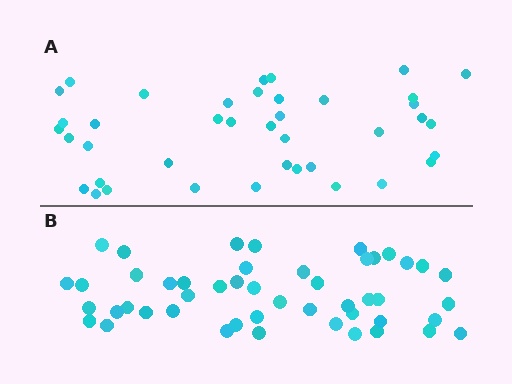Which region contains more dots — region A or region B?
Region B (the bottom region) has more dots.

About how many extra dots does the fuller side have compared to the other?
Region B has roughly 8 or so more dots than region A.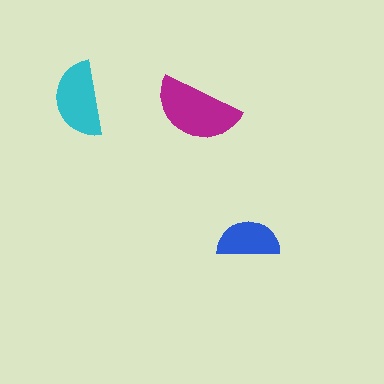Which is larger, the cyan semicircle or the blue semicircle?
The cyan one.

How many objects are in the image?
There are 3 objects in the image.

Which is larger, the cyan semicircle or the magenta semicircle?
The magenta one.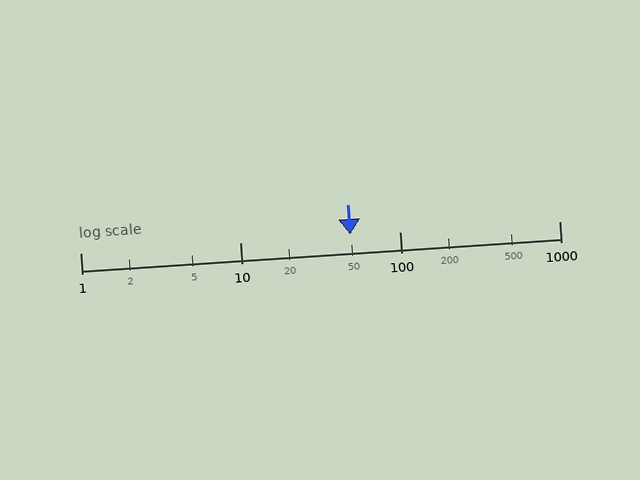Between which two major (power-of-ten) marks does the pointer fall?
The pointer is between 10 and 100.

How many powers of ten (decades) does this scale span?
The scale spans 3 decades, from 1 to 1000.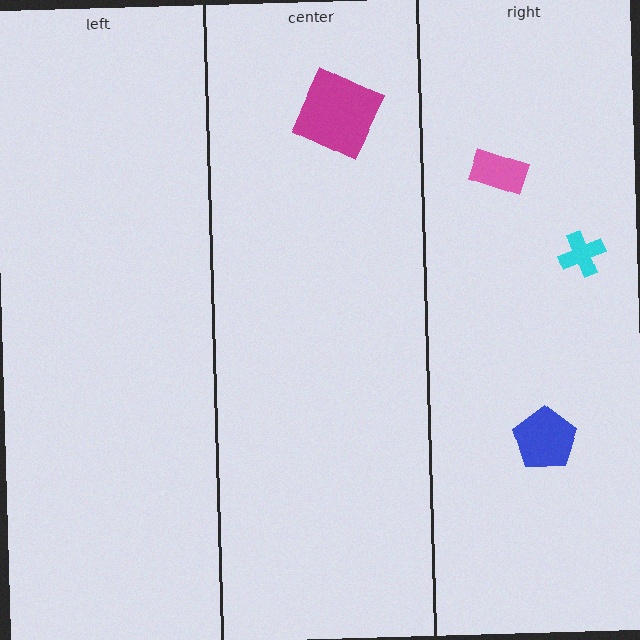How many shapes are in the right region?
3.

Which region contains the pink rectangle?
The right region.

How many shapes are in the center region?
1.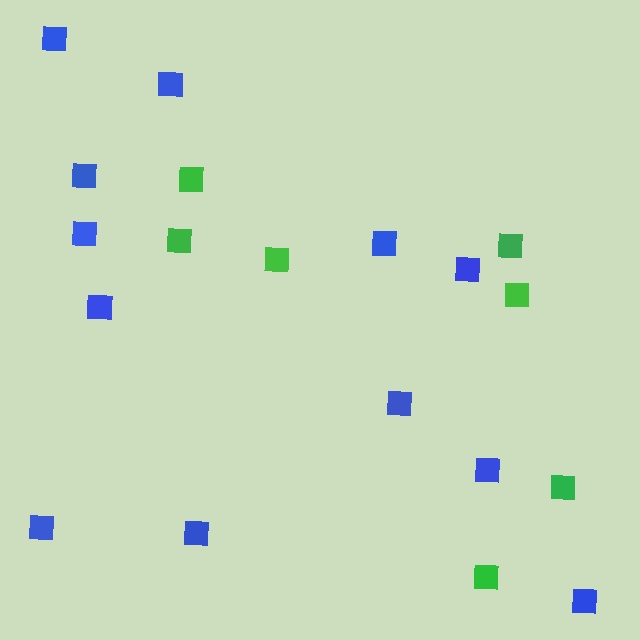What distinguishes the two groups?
There are 2 groups: one group of green squares (7) and one group of blue squares (12).